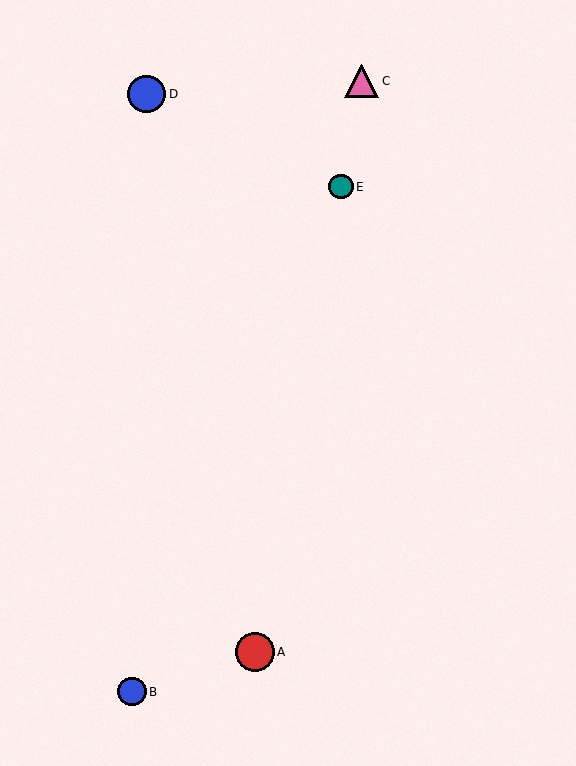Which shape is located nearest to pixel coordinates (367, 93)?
The pink triangle (labeled C) at (362, 81) is nearest to that location.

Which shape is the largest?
The red circle (labeled A) is the largest.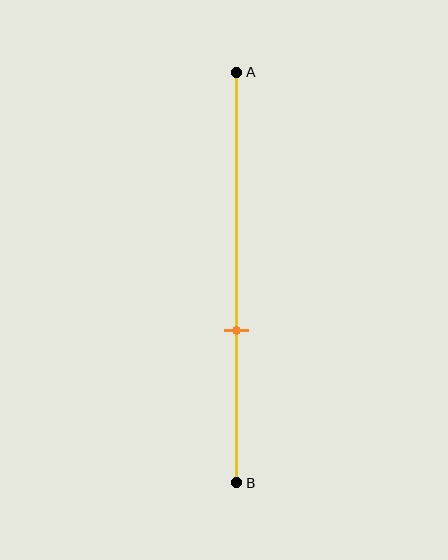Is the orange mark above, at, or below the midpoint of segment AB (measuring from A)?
The orange mark is below the midpoint of segment AB.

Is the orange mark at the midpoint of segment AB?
No, the mark is at about 65% from A, not at the 50% midpoint.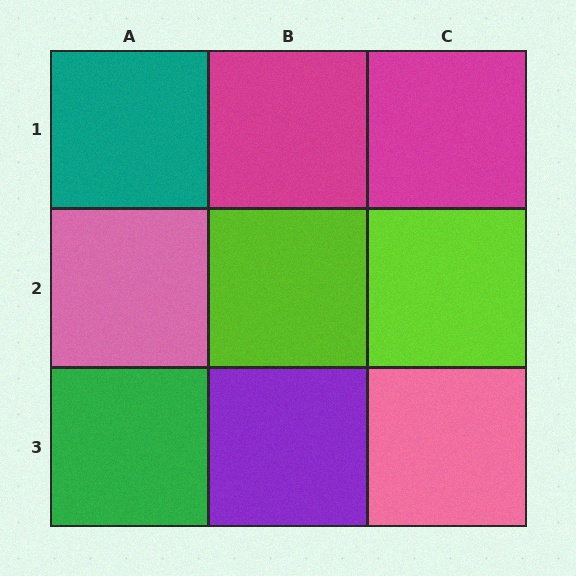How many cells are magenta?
2 cells are magenta.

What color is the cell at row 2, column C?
Lime.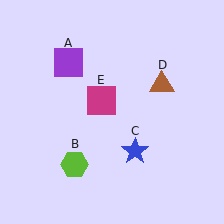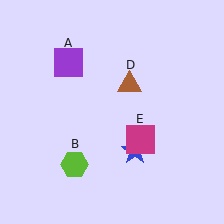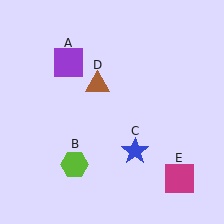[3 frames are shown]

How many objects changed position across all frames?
2 objects changed position: brown triangle (object D), magenta square (object E).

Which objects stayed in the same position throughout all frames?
Purple square (object A) and lime hexagon (object B) and blue star (object C) remained stationary.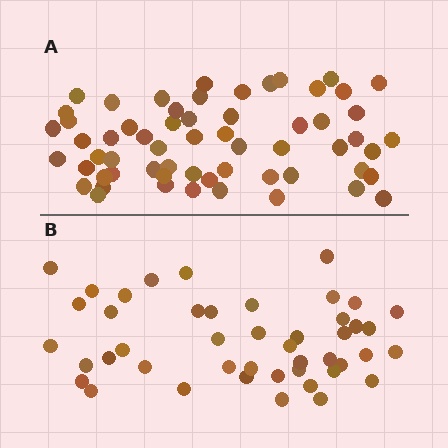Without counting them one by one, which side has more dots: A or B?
Region A (the top region) has more dots.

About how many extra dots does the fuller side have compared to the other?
Region A has approximately 15 more dots than region B.